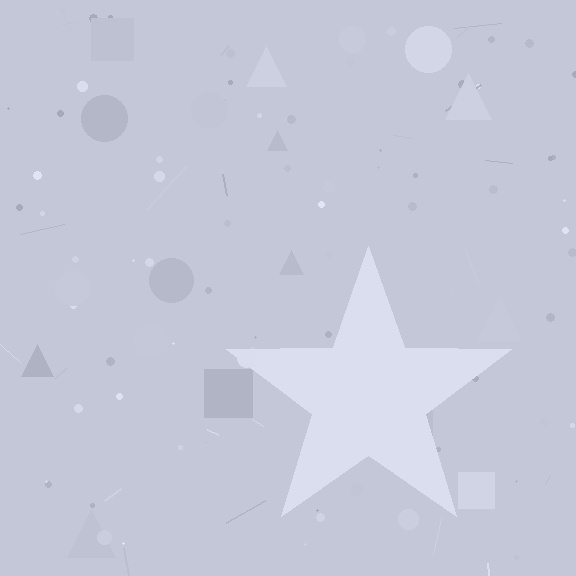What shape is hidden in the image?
A star is hidden in the image.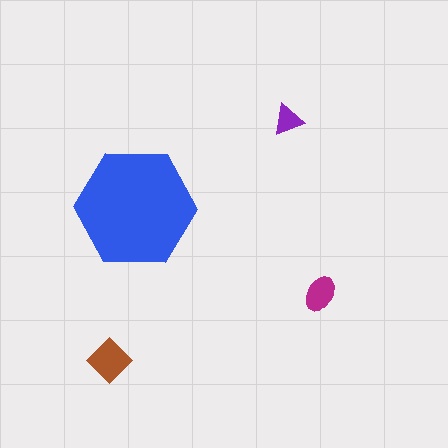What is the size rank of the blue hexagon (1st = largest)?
1st.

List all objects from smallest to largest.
The purple triangle, the magenta ellipse, the brown diamond, the blue hexagon.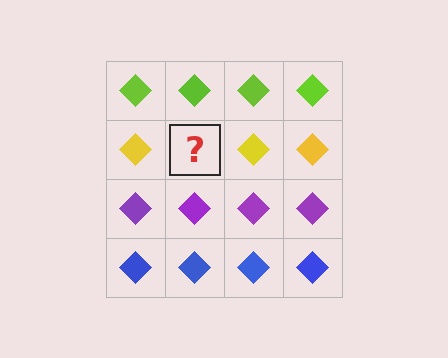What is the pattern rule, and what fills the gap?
The rule is that each row has a consistent color. The gap should be filled with a yellow diamond.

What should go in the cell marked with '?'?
The missing cell should contain a yellow diamond.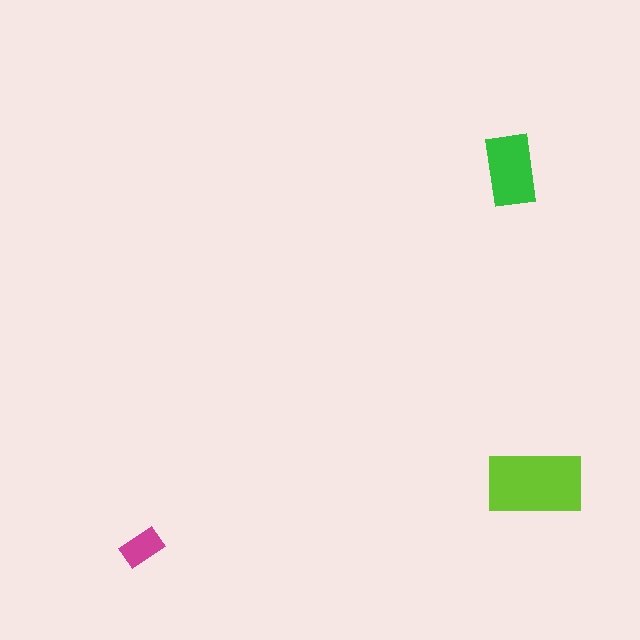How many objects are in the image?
There are 3 objects in the image.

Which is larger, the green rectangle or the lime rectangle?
The lime one.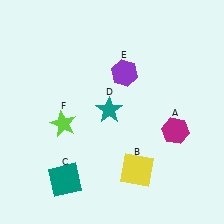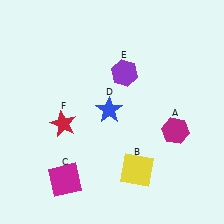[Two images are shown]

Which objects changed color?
C changed from teal to magenta. D changed from teal to blue. F changed from lime to red.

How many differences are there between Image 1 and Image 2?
There are 3 differences between the two images.